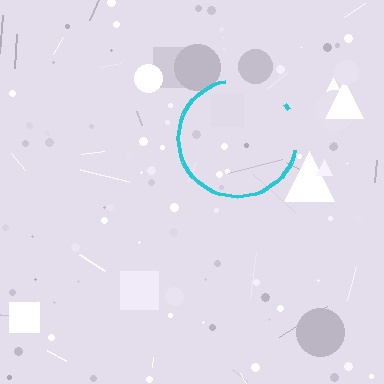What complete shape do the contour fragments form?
The contour fragments form a circle.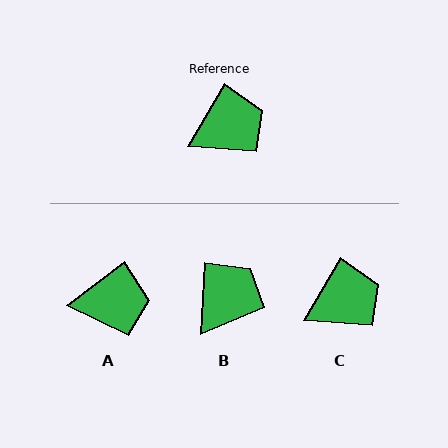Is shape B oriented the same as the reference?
No, it is off by about 27 degrees.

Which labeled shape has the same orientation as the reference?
C.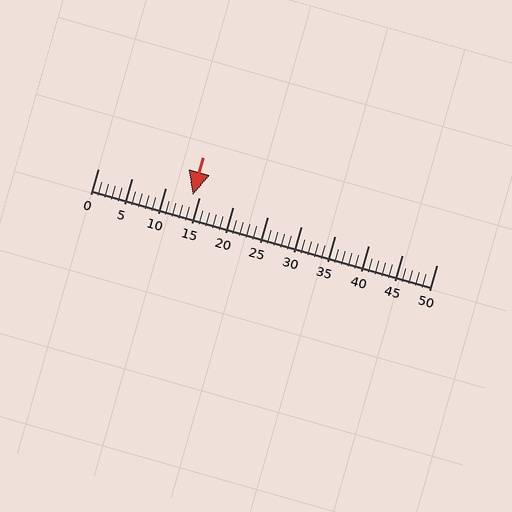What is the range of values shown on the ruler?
The ruler shows values from 0 to 50.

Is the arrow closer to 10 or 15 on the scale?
The arrow is closer to 15.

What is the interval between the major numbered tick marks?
The major tick marks are spaced 5 units apart.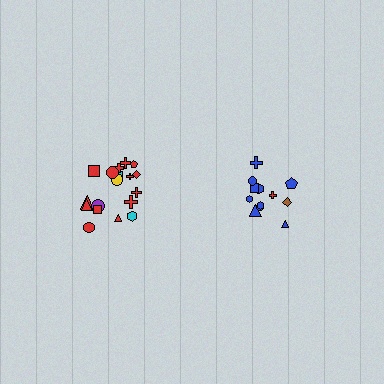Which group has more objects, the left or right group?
The left group.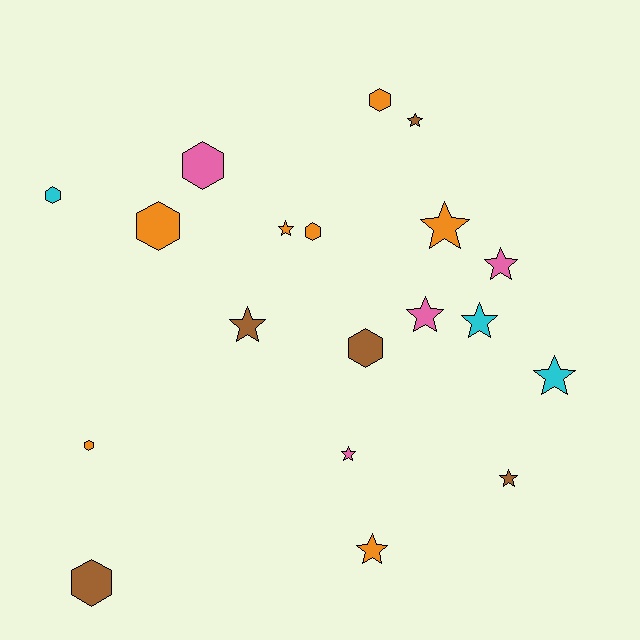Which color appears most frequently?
Orange, with 7 objects.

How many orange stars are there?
There are 3 orange stars.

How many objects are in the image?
There are 19 objects.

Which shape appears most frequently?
Star, with 11 objects.